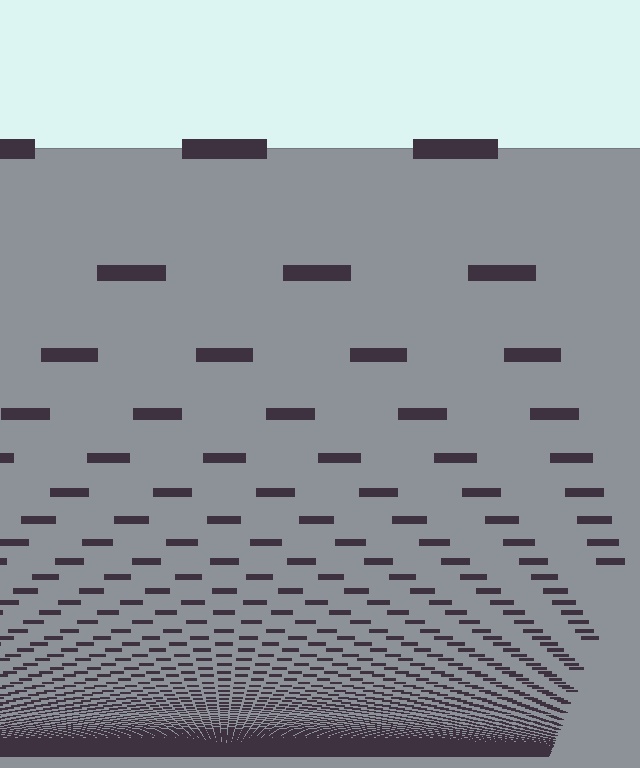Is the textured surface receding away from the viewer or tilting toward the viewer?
The surface appears to tilt toward the viewer. Texture elements get larger and sparser toward the top.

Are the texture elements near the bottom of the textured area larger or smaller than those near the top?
Smaller. The gradient is inverted — elements near the bottom are smaller and denser.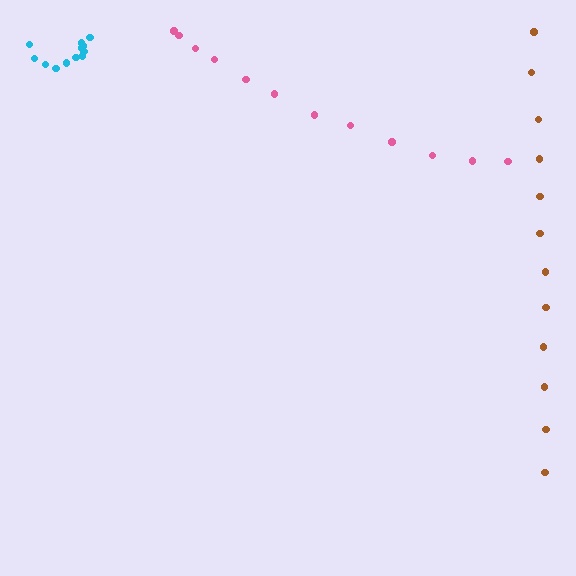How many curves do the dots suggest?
There are 3 distinct paths.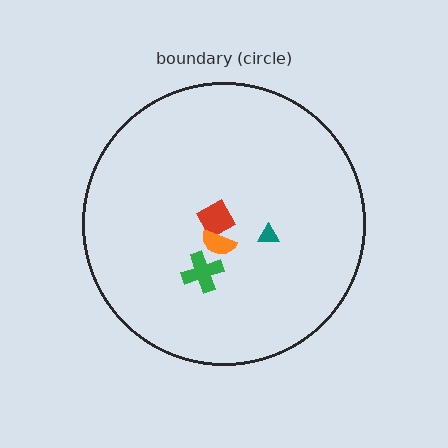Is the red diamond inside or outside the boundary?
Inside.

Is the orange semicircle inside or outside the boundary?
Inside.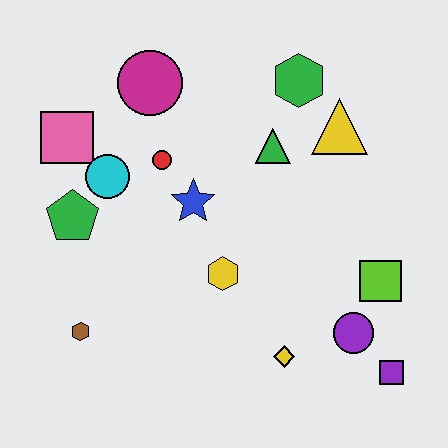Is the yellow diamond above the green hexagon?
No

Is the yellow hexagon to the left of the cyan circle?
No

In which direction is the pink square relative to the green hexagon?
The pink square is to the left of the green hexagon.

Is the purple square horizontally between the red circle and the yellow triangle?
No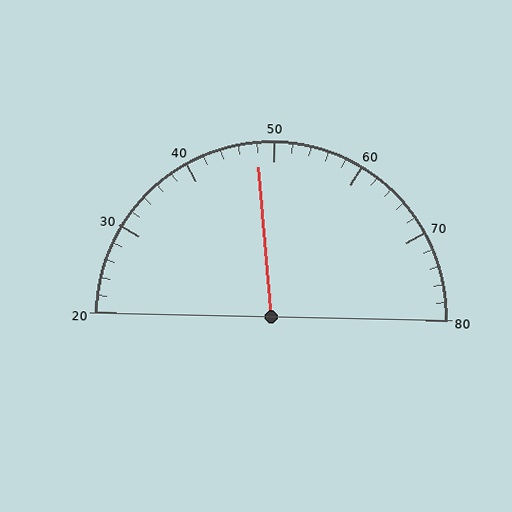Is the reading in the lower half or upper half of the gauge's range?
The reading is in the lower half of the range (20 to 80).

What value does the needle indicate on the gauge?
The needle indicates approximately 48.